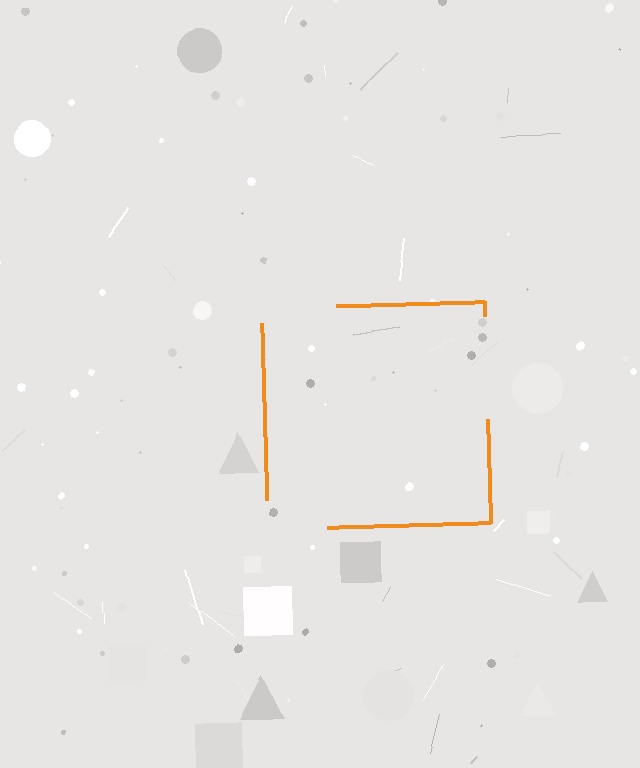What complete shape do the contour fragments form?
The contour fragments form a square.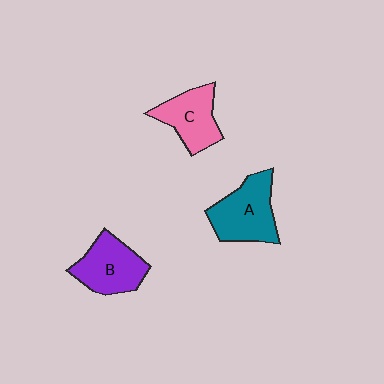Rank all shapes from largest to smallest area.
From largest to smallest: A (teal), B (purple), C (pink).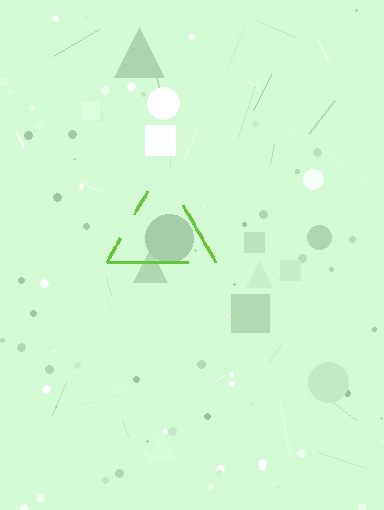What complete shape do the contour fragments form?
The contour fragments form a triangle.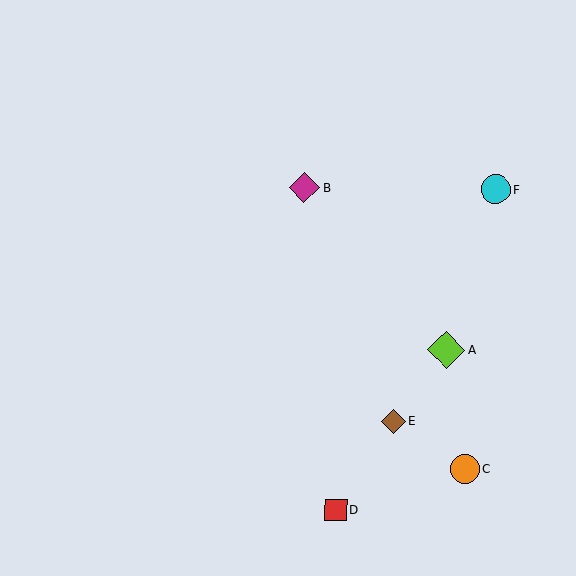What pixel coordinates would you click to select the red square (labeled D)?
Click at (336, 510) to select the red square D.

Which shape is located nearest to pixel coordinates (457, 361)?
The lime diamond (labeled A) at (446, 350) is nearest to that location.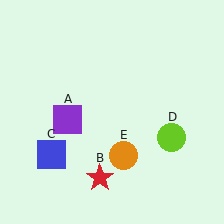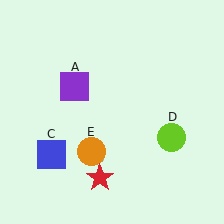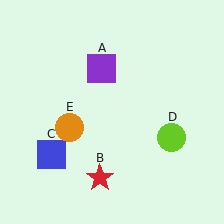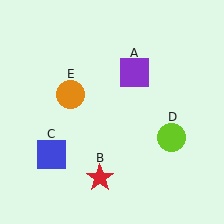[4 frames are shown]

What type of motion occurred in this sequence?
The purple square (object A), orange circle (object E) rotated clockwise around the center of the scene.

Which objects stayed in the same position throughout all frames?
Red star (object B) and blue square (object C) and lime circle (object D) remained stationary.